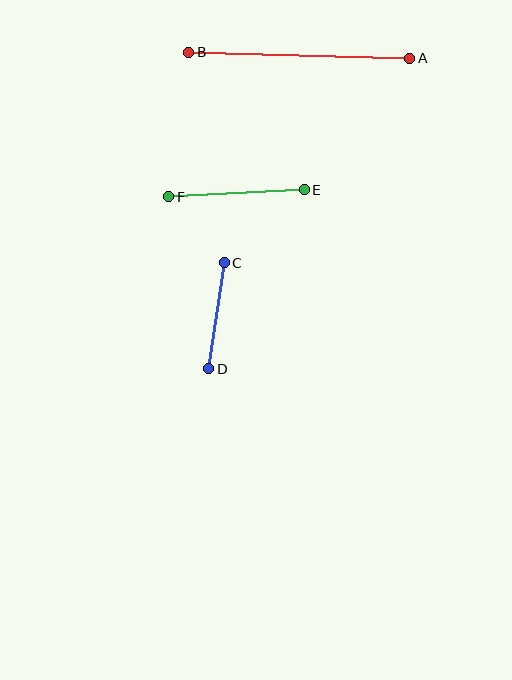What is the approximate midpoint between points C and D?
The midpoint is at approximately (217, 316) pixels.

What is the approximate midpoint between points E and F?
The midpoint is at approximately (236, 193) pixels.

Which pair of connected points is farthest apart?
Points A and B are farthest apart.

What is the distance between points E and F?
The distance is approximately 135 pixels.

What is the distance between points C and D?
The distance is approximately 107 pixels.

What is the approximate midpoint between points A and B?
The midpoint is at approximately (299, 55) pixels.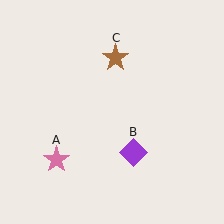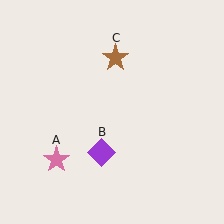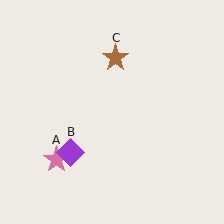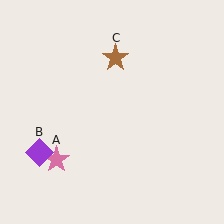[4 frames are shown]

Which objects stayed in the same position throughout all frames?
Pink star (object A) and brown star (object C) remained stationary.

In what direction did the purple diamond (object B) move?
The purple diamond (object B) moved left.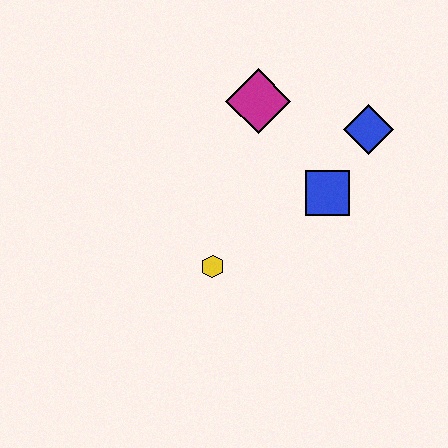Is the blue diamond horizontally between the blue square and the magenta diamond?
No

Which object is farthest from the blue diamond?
The yellow hexagon is farthest from the blue diamond.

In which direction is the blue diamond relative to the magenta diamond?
The blue diamond is to the right of the magenta diamond.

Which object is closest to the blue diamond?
The blue square is closest to the blue diamond.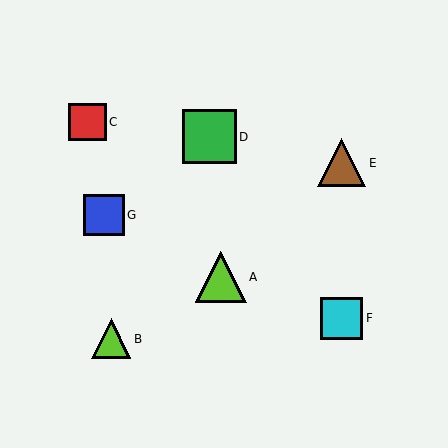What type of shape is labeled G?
Shape G is a blue square.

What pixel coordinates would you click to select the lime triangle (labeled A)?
Click at (221, 277) to select the lime triangle A.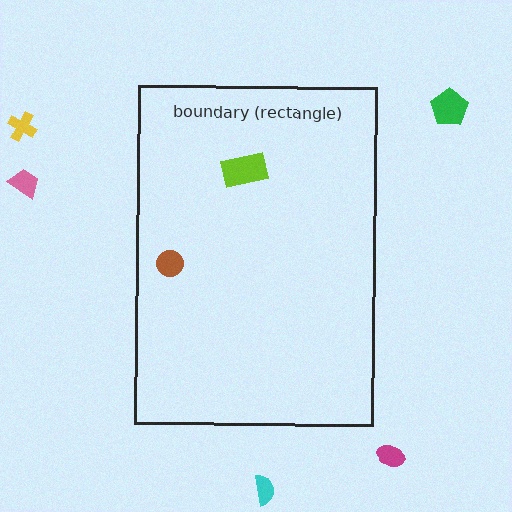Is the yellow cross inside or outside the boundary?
Outside.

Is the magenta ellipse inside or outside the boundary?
Outside.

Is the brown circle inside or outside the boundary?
Inside.